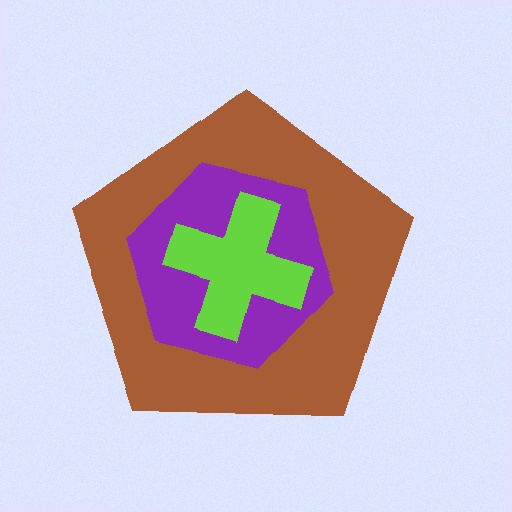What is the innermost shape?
The lime cross.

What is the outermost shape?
The brown pentagon.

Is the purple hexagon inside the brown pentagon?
Yes.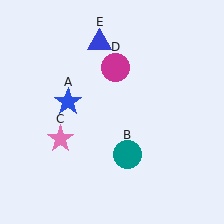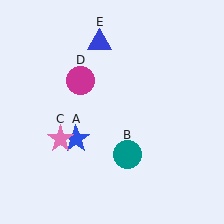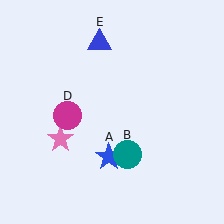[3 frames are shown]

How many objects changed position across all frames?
2 objects changed position: blue star (object A), magenta circle (object D).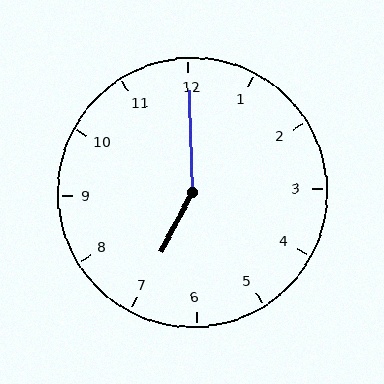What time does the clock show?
7:00.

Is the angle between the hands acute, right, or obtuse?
It is obtuse.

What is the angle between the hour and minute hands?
Approximately 150 degrees.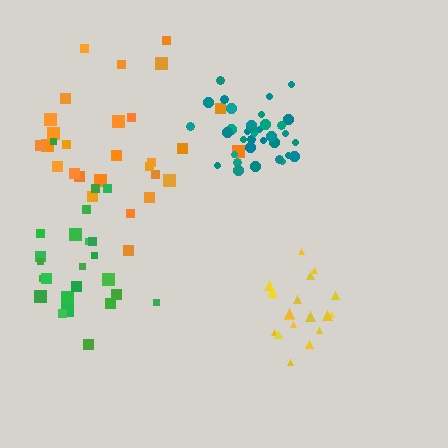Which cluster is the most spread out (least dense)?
Orange.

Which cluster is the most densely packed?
Teal.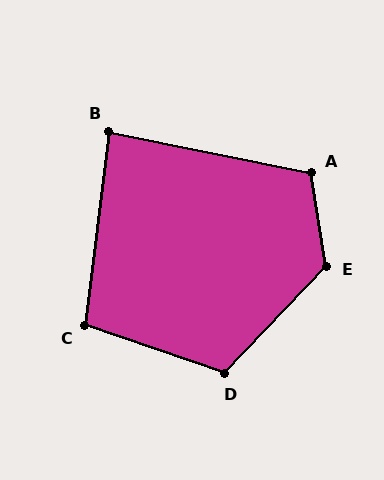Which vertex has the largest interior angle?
E, at approximately 127 degrees.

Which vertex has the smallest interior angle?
B, at approximately 86 degrees.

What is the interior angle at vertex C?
Approximately 102 degrees (obtuse).